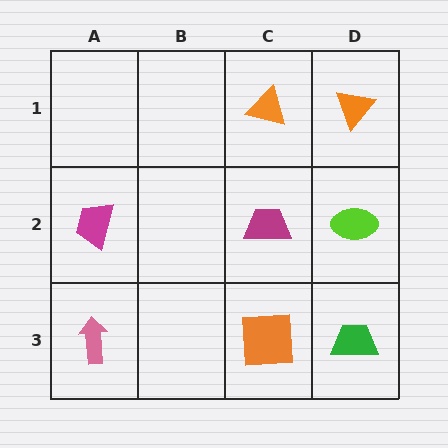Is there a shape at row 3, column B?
No, that cell is empty.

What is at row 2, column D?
A lime ellipse.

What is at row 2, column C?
A magenta trapezoid.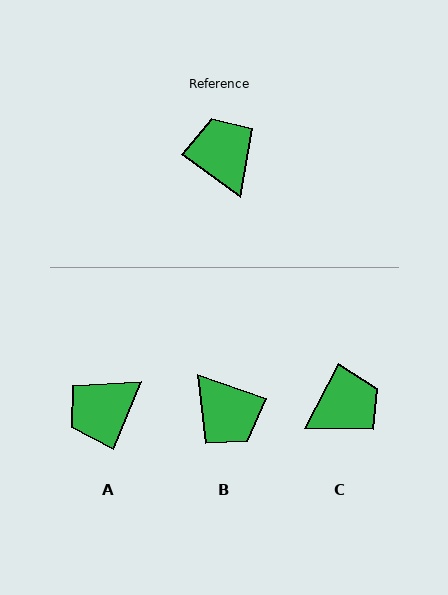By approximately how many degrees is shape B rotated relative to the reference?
Approximately 163 degrees clockwise.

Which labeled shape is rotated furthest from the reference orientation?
B, about 163 degrees away.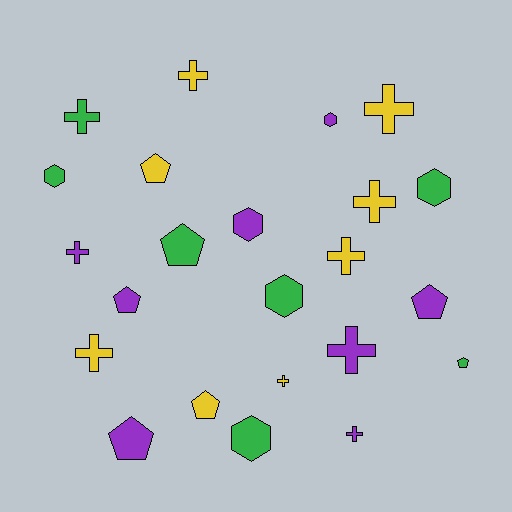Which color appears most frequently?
Yellow, with 8 objects.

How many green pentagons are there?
There are 2 green pentagons.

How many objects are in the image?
There are 23 objects.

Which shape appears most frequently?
Cross, with 10 objects.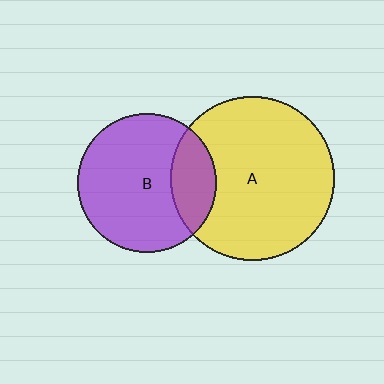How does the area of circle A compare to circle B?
Approximately 1.4 times.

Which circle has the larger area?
Circle A (yellow).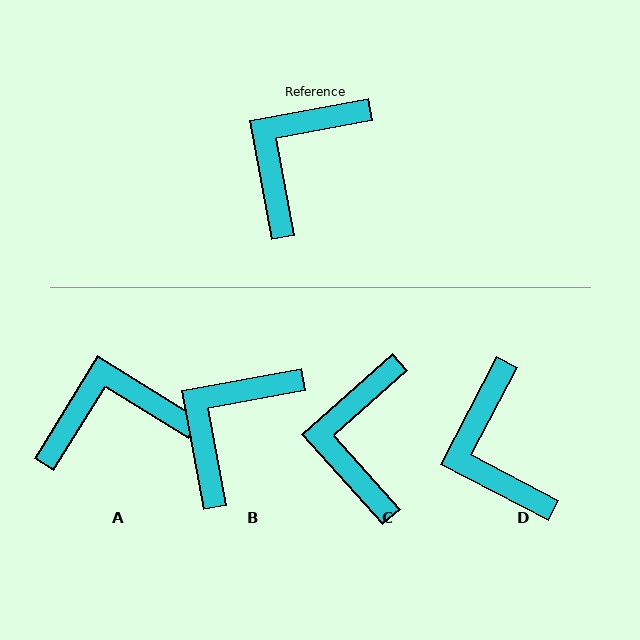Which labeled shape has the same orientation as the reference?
B.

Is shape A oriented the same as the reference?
No, it is off by about 42 degrees.